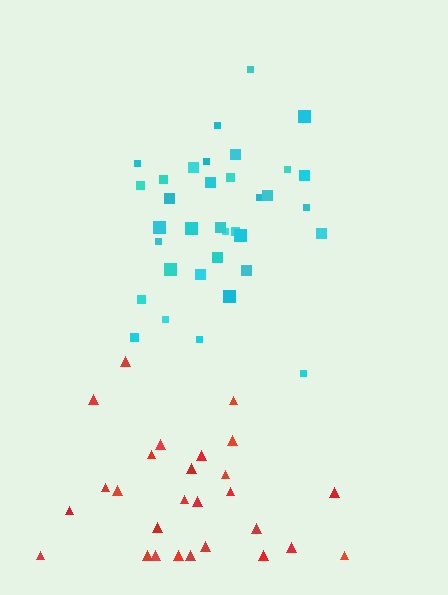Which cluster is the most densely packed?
Cyan.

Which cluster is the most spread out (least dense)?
Red.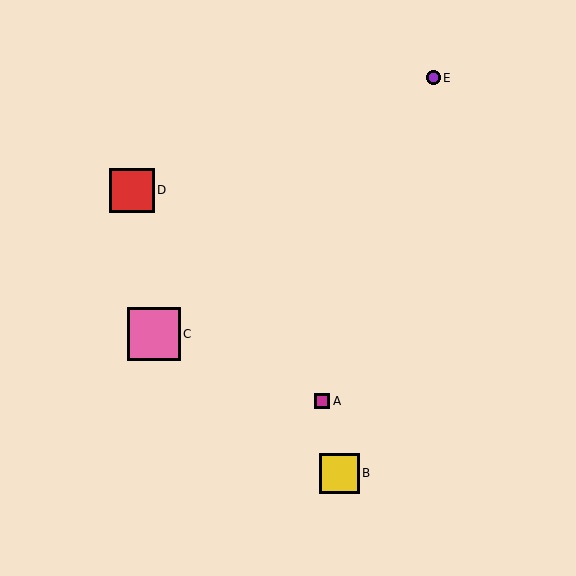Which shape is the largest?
The pink square (labeled C) is the largest.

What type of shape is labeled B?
Shape B is a yellow square.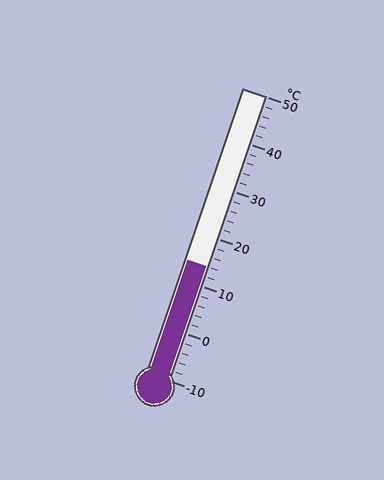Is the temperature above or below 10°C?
The temperature is above 10°C.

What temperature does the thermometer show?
The thermometer shows approximately 14°C.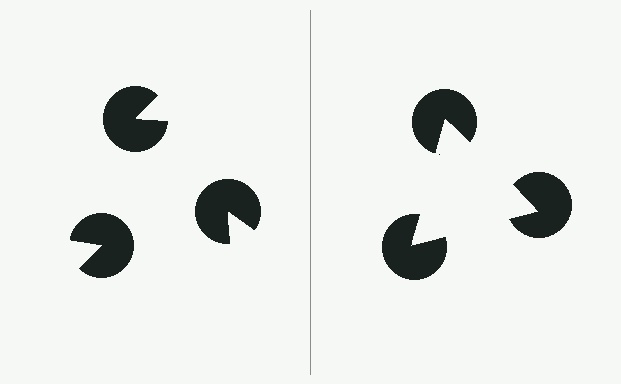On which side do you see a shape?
An illusory triangle appears on the right side. On the left side the wedge cuts are rotated, so no coherent shape forms.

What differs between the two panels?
The pac-man discs are positioned identically on both sides; only the wedge orientations differ. On the right they align to a triangle; on the left they are misaligned.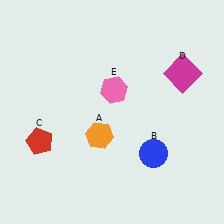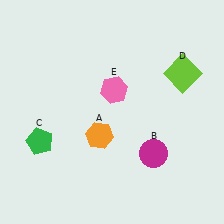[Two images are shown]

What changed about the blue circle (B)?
In Image 1, B is blue. In Image 2, it changed to magenta.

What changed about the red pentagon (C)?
In Image 1, C is red. In Image 2, it changed to green.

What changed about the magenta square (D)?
In Image 1, D is magenta. In Image 2, it changed to lime.